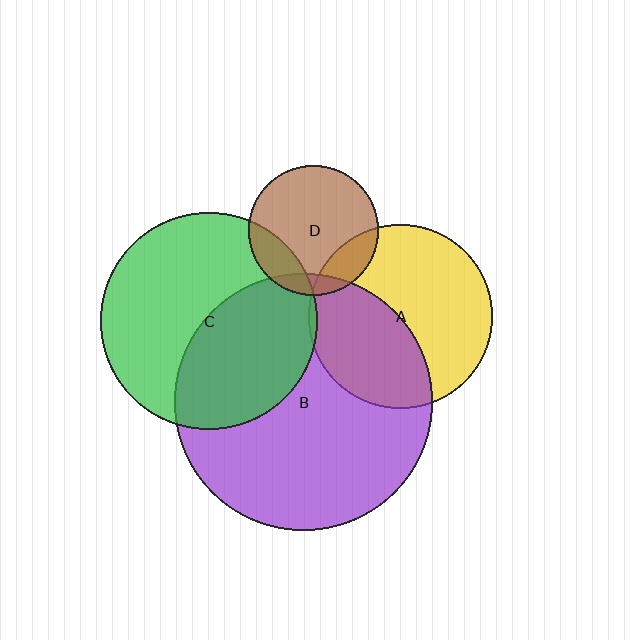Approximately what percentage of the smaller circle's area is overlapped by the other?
Approximately 45%.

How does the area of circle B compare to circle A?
Approximately 2.0 times.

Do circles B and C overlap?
Yes.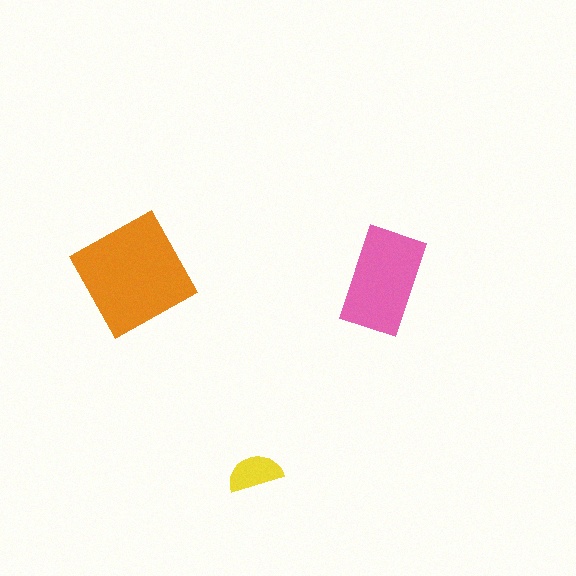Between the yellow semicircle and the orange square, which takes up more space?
The orange square.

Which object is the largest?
The orange square.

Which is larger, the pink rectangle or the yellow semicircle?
The pink rectangle.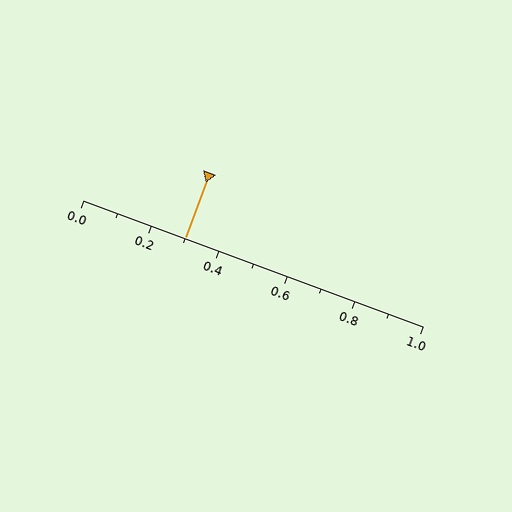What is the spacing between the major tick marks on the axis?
The major ticks are spaced 0.2 apart.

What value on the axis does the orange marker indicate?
The marker indicates approximately 0.3.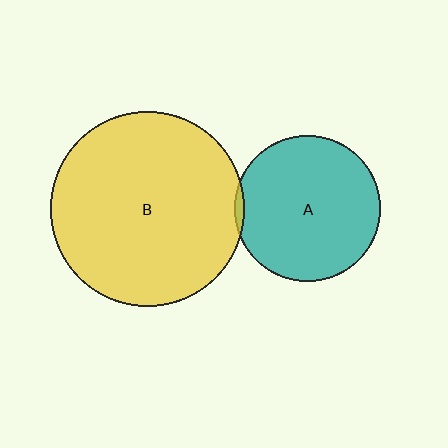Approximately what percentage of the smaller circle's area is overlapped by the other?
Approximately 5%.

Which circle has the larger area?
Circle B (yellow).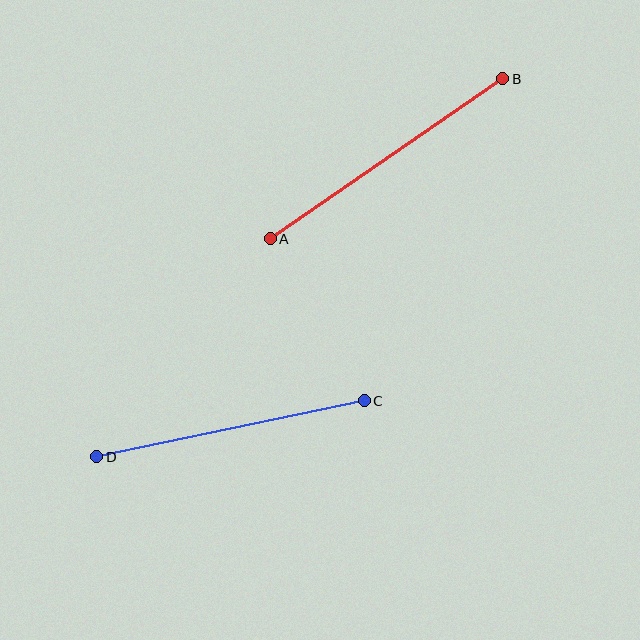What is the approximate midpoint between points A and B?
The midpoint is at approximately (386, 159) pixels.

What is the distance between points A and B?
The distance is approximately 282 pixels.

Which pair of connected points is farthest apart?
Points A and B are farthest apart.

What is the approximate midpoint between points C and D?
The midpoint is at approximately (230, 429) pixels.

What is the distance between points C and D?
The distance is approximately 273 pixels.